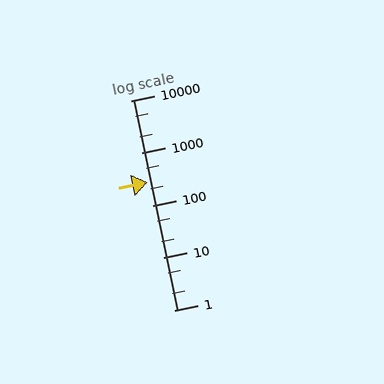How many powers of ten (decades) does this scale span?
The scale spans 4 decades, from 1 to 10000.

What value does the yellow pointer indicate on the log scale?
The pointer indicates approximately 270.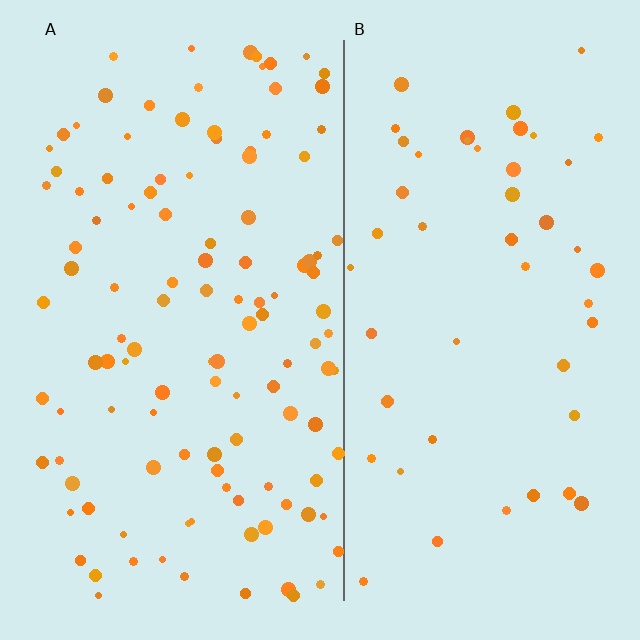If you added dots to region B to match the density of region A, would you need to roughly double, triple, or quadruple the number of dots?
Approximately double.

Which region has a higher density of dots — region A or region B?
A (the left).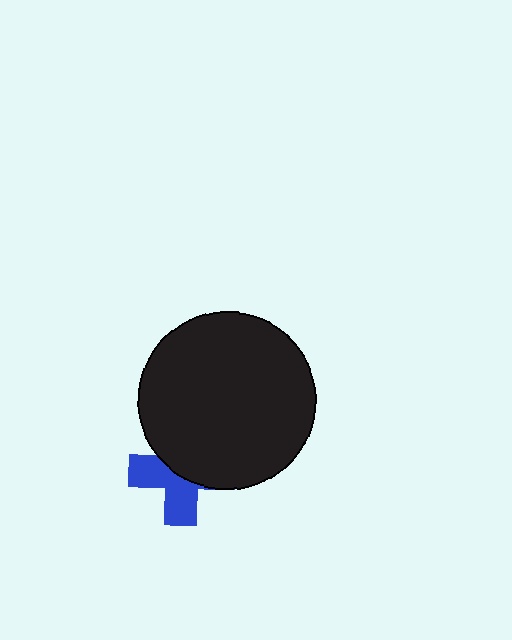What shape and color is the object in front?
The object in front is a black circle.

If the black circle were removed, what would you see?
You would see the complete blue cross.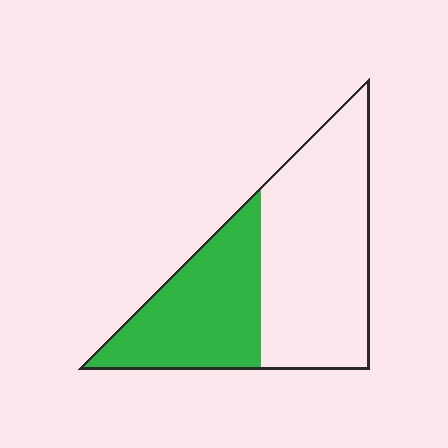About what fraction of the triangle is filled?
About two fifths (2/5).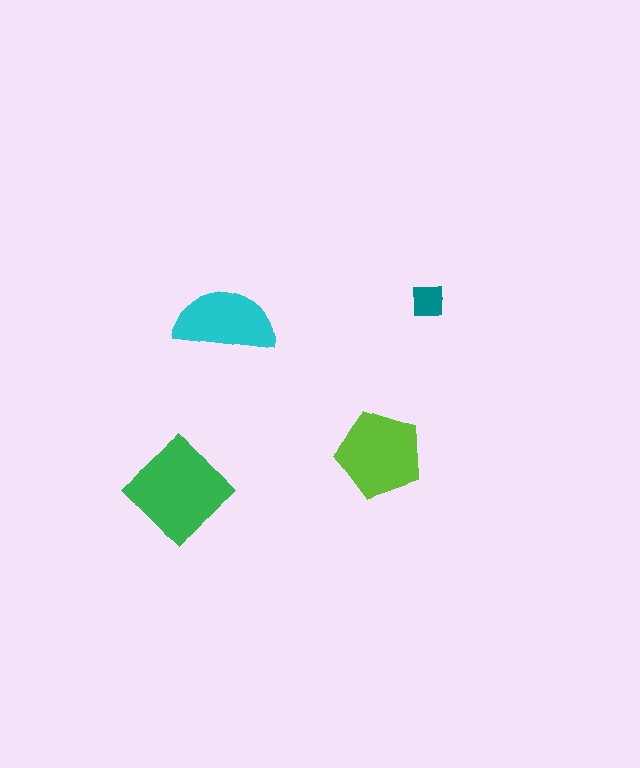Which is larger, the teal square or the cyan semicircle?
The cyan semicircle.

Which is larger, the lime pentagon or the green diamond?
The green diamond.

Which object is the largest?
The green diamond.